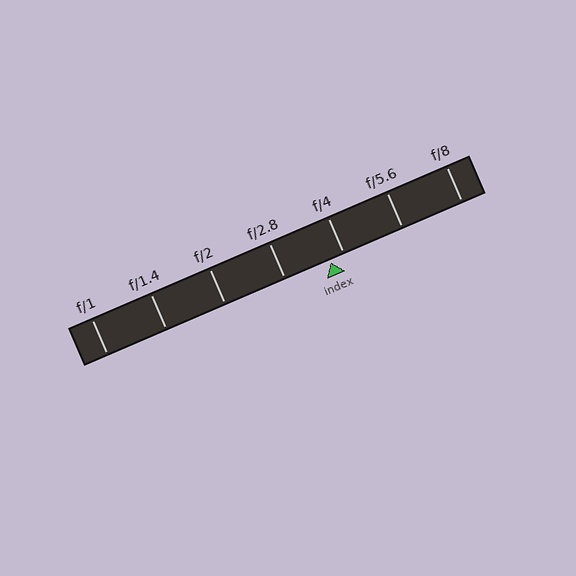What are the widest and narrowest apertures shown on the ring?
The widest aperture shown is f/1 and the narrowest is f/8.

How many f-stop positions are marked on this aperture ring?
There are 7 f-stop positions marked.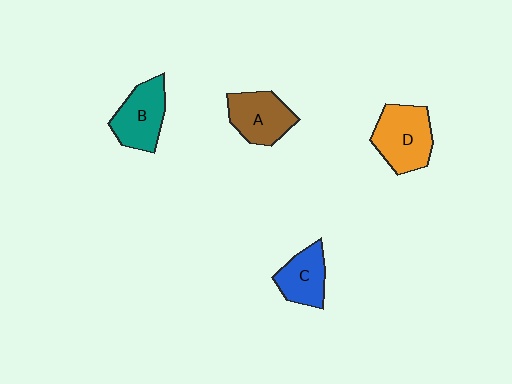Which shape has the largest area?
Shape D (orange).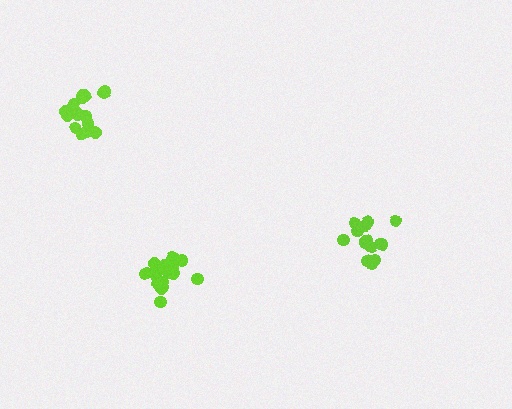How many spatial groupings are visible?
There are 3 spatial groupings.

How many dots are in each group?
Group 1: 19 dots, Group 2: 17 dots, Group 3: 16 dots (52 total).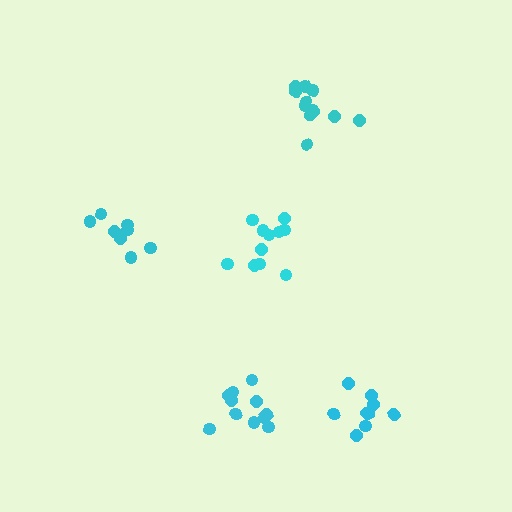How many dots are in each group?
Group 1: 11 dots, Group 2: 12 dots, Group 3: 11 dots, Group 4: 9 dots, Group 5: 8 dots (51 total).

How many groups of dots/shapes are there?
There are 5 groups.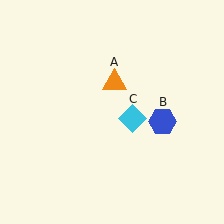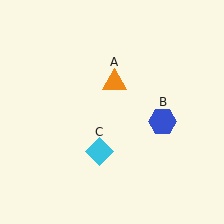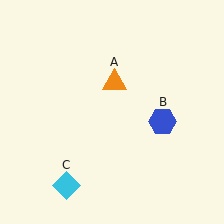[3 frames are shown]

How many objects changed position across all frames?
1 object changed position: cyan diamond (object C).